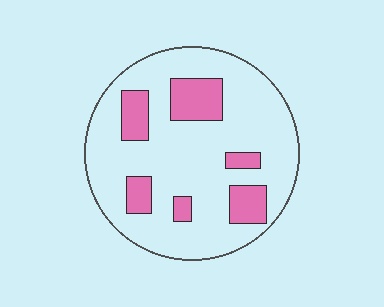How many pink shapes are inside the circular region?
6.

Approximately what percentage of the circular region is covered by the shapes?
Approximately 20%.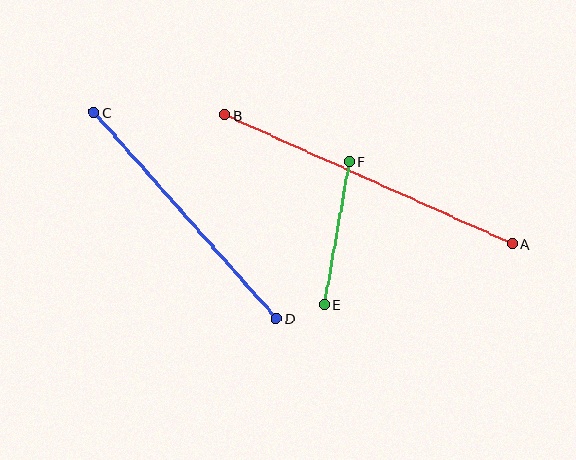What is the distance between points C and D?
The distance is approximately 275 pixels.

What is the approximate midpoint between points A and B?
The midpoint is at approximately (368, 180) pixels.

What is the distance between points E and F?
The distance is approximately 146 pixels.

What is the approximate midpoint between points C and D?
The midpoint is at approximately (185, 215) pixels.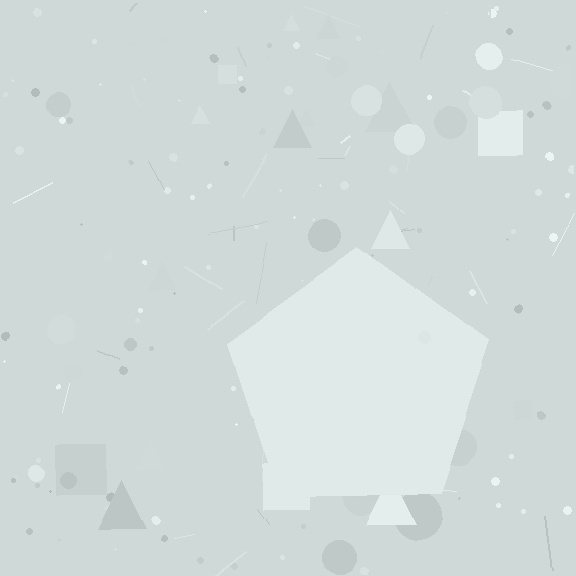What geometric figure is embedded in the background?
A pentagon is embedded in the background.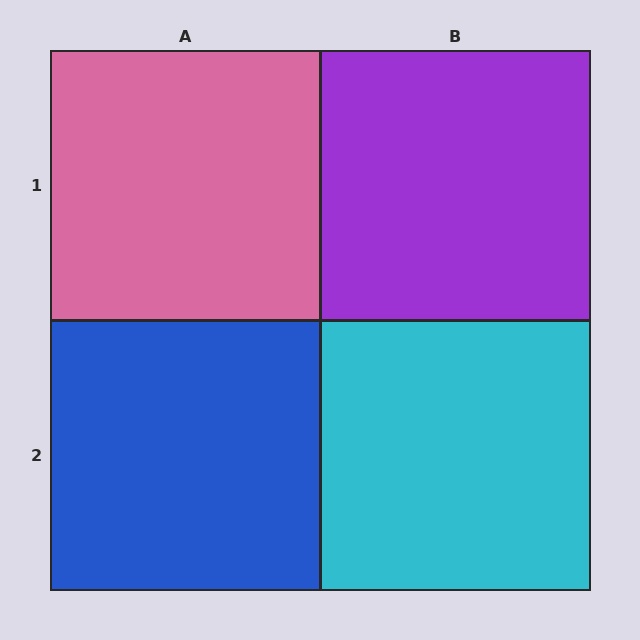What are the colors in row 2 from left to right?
Blue, cyan.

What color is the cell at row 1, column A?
Pink.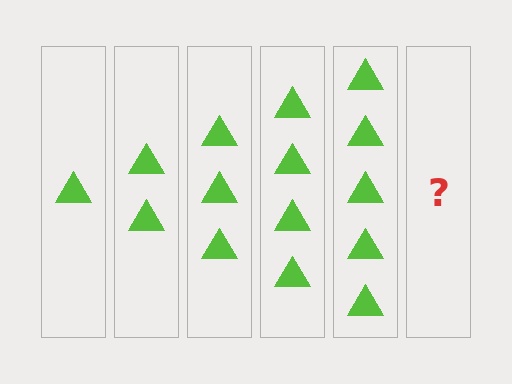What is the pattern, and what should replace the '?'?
The pattern is that each step adds one more triangle. The '?' should be 6 triangles.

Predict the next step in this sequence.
The next step is 6 triangles.